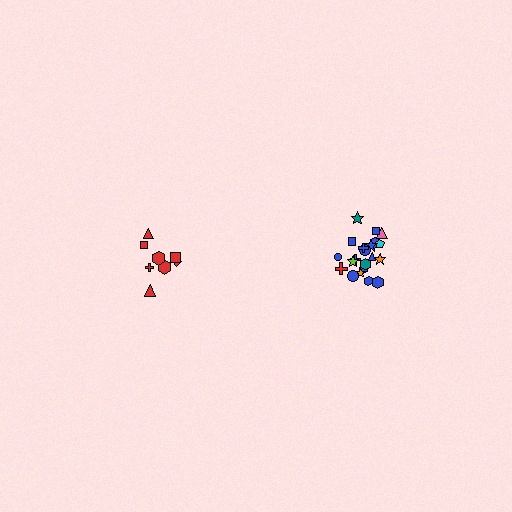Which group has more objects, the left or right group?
The right group.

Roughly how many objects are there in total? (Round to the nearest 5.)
Roughly 30 objects in total.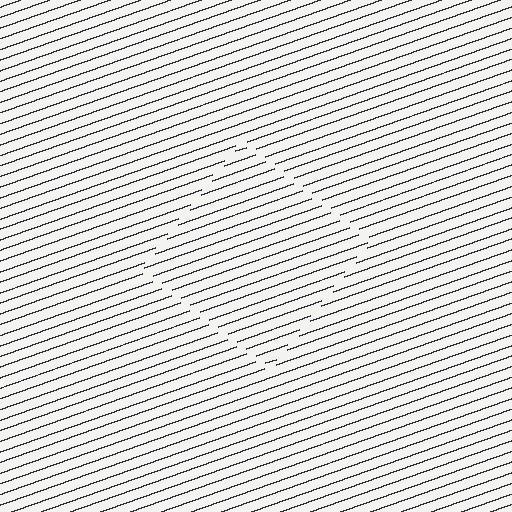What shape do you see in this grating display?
An illusory square. The interior of the shape contains the same grating, shifted by half a period — the contour is defined by the phase discontinuity where line-ends from the inner and outer gratings abut.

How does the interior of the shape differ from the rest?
The interior of the shape contains the same grating, shifted by half a period — the contour is defined by the phase discontinuity where line-ends from the inner and outer gratings abut.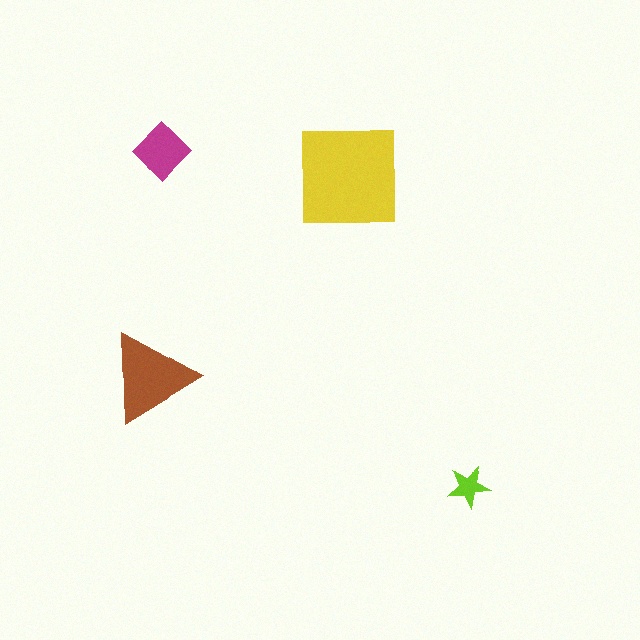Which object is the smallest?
The lime star.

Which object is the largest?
The yellow square.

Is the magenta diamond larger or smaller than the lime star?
Larger.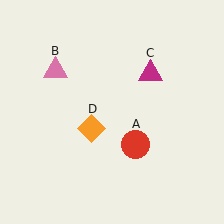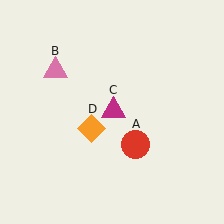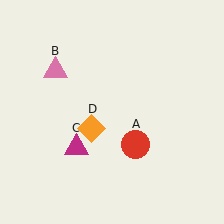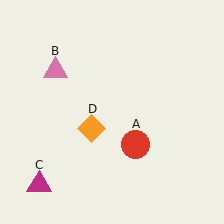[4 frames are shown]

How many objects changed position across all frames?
1 object changed position: magenta triangle (object C).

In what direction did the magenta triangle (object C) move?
The magenta triangle (object C) moved down and to the left.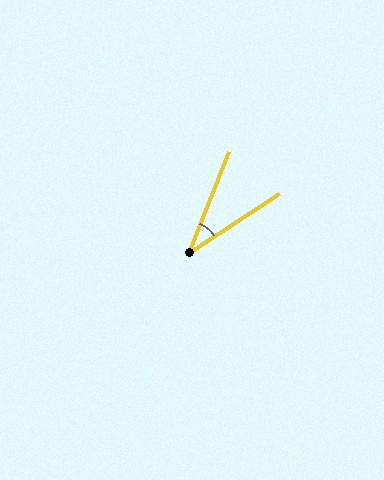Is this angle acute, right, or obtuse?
It is acute.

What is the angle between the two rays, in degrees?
Approximately 35 degrees.